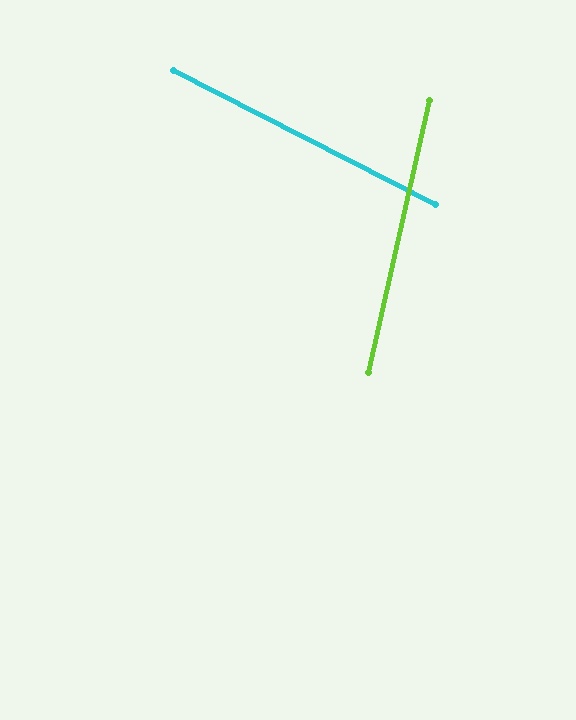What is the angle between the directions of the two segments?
Approximately 76 degrees.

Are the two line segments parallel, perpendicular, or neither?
Neither parallel nor perpendicular — they differ by about 76°.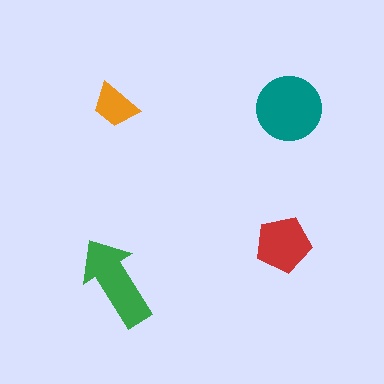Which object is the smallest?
The orange trapezoid.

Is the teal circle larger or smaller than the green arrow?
Larger.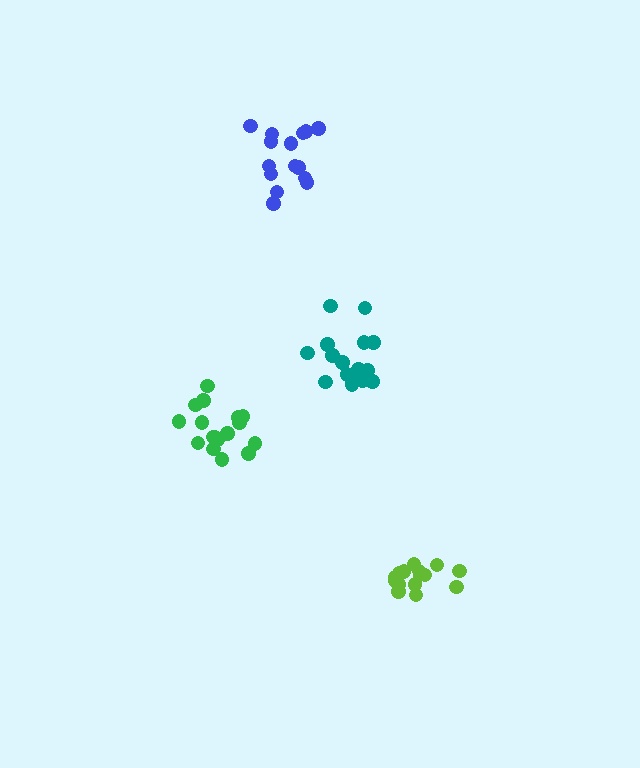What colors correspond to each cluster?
The clusters are colored: blue, lime, green, teal.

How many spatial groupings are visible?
There are 4 spatial groupings.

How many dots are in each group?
Group 1: 15 dots, Group 2: 15 dots, Group 3: 17 dots, Group 4: 17 dots (64 total).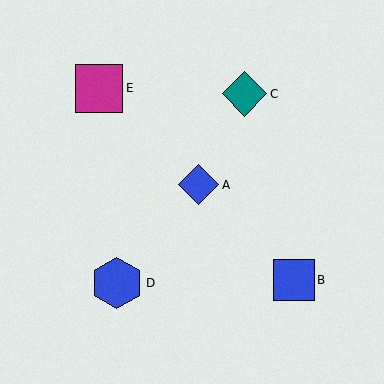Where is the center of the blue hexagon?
The center of the blue hexagon is at (117, 283).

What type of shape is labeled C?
Shape C is a teal diamond.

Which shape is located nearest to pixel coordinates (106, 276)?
The blue hexagon (labeled D) at (117, 283) is nearest to that location.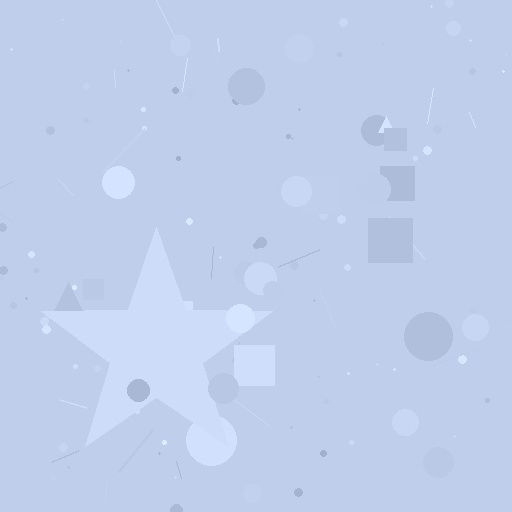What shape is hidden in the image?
A star is hidden in the image.